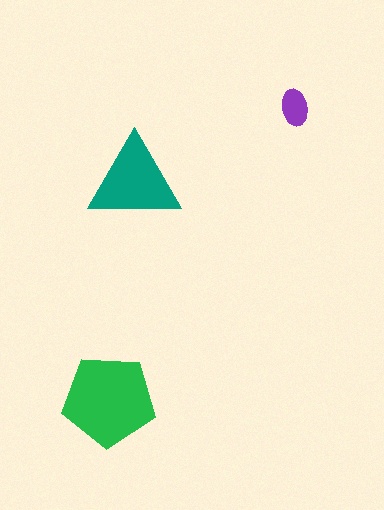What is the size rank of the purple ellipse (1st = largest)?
3rd.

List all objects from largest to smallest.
The green pentagon, the teal triangle, the purple ellipse.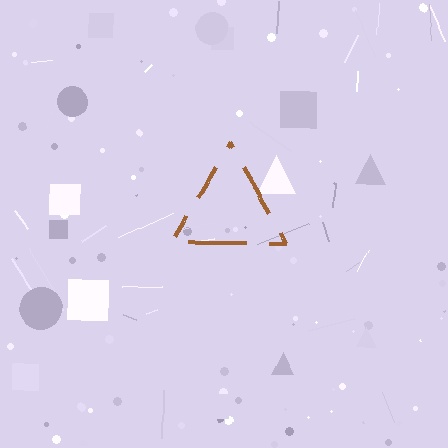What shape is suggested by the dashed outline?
The dashed outline suggests a triangle.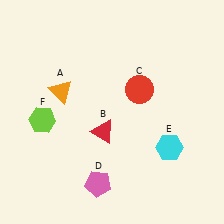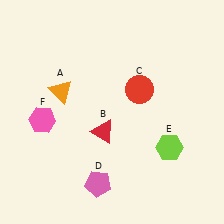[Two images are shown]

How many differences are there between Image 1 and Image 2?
There are 2 differences between the two images.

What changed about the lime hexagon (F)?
In Image 1, F is lime. In Image 2, it changed to pink.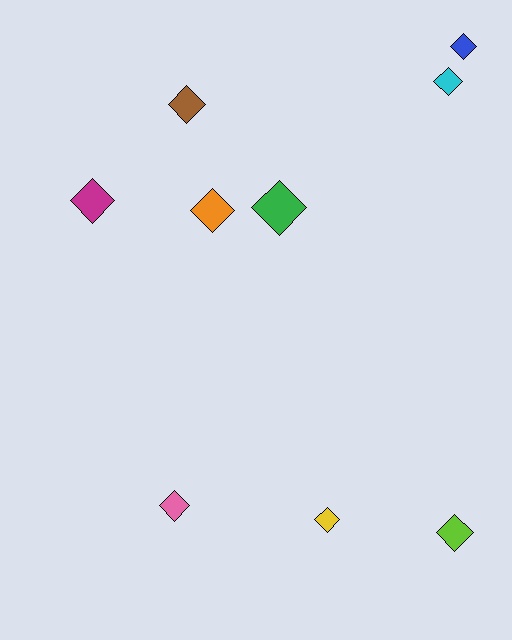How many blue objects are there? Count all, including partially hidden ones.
There is 1 blue object.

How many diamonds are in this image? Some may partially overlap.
There are 9 diamonds.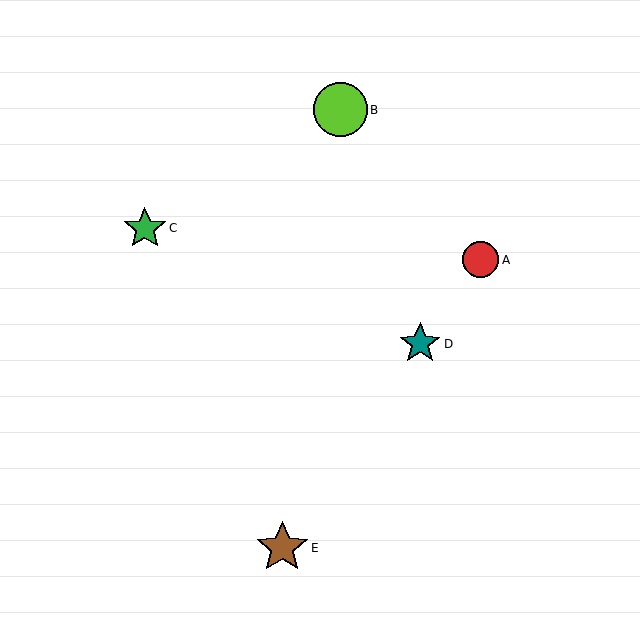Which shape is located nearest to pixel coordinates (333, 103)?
The lime circle (labeled B) at (340, 110) is nearest to that location.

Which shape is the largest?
The lime circle (labeled B) is the largest.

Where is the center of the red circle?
The center of the red circle is at (481, 260).